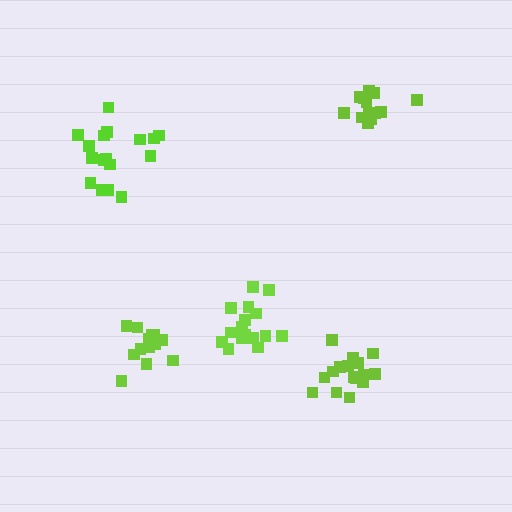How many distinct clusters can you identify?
There are 5 distinct clusters.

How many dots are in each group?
Group 1: 14 dots, Group 2: 17 dots, Group 3: 16 dots, Group 4: 14 dots, Group 5: 16 dots (77 total).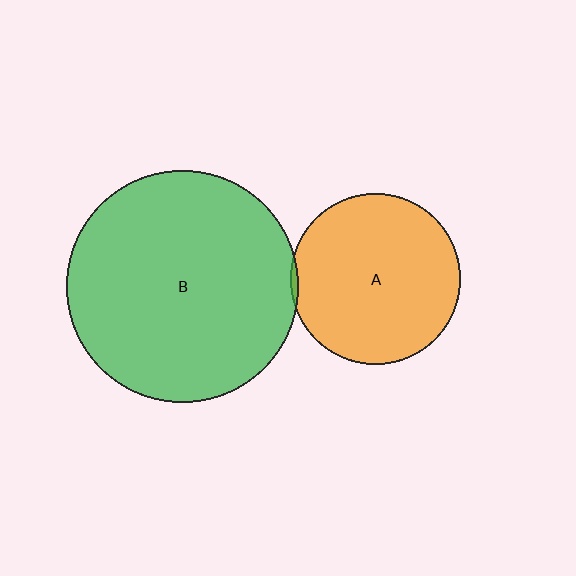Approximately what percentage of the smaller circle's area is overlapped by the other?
Approximately 5%.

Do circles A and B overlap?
Yes.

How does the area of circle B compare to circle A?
Approximately 1.9 times.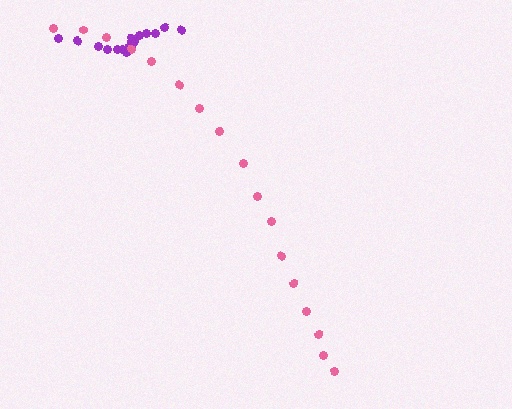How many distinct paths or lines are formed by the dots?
There are 2 distinct paths.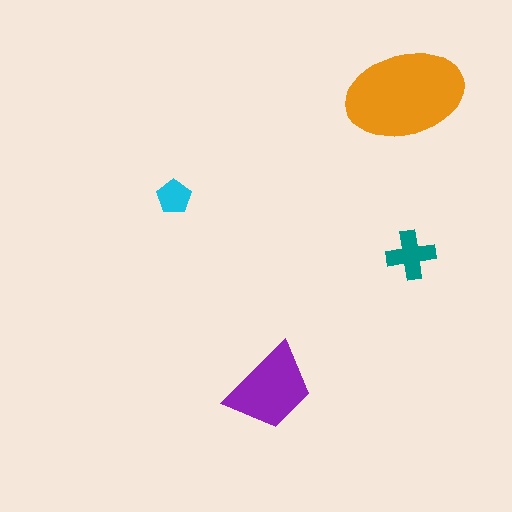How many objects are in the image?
There are 4 objects in the image.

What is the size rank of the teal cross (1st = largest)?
3rd.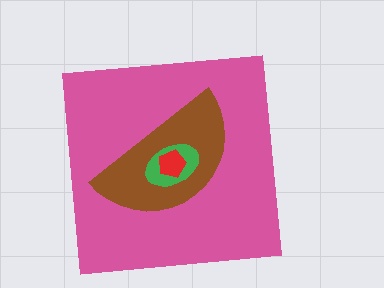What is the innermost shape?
The red pentagon.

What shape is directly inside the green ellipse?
The red pentagon.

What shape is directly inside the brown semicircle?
The green ellipse.